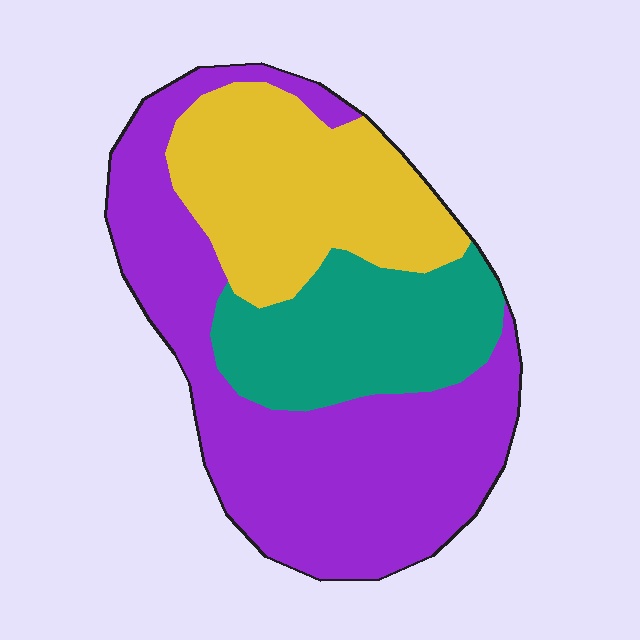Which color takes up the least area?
Teal, at roughly 25%.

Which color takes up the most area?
Purple, at roughly 50%.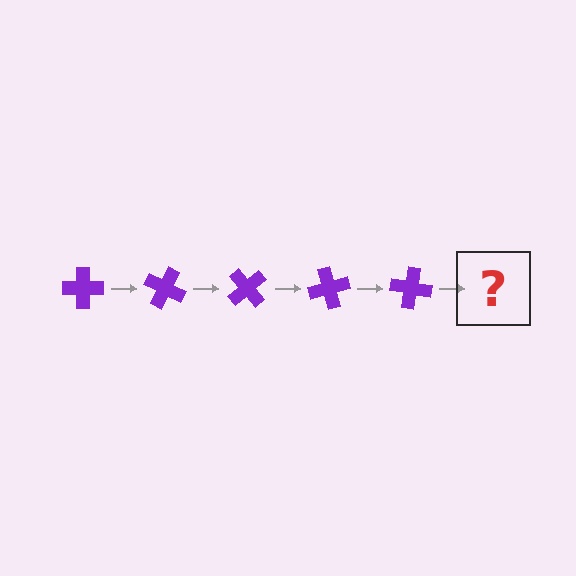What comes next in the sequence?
The next element should be a purple cross rotated 125 degrees.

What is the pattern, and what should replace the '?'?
The pattern is that the cross rotates 25 degrees each step. The '?' should be a purple cross rotated 125 degrees.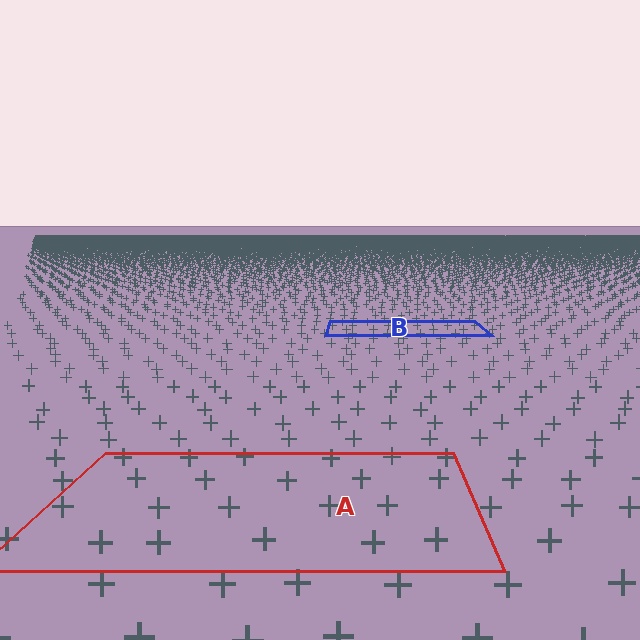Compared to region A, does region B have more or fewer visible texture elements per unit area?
Region B has more texture elements per unit area — they are packed more densely because it is farther away.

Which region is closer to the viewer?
Region A is closer. The texture elements there are larger and more spread out.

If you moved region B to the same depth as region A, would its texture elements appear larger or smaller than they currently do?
They would appear larger. At a closer depth, the same texture elements are projected at a bigger on-screen size.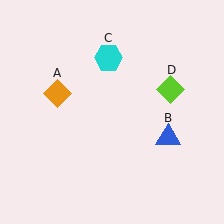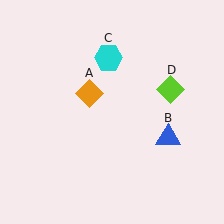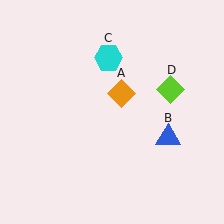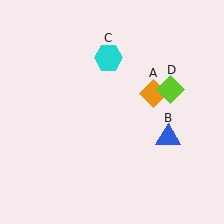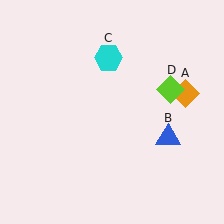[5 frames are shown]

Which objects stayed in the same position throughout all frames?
Blue triangle (object B) and cyan hexagon (object C) and lime diamond (object D) remained stationary.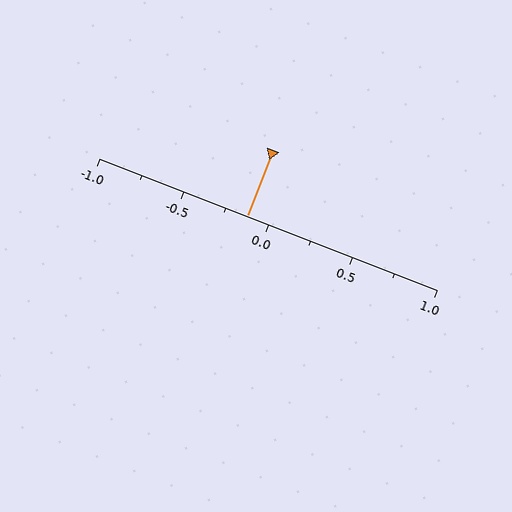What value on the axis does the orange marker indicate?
The marker indicates approximately -0.12.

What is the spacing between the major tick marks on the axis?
The major ticks are spaced 0.5 apart.